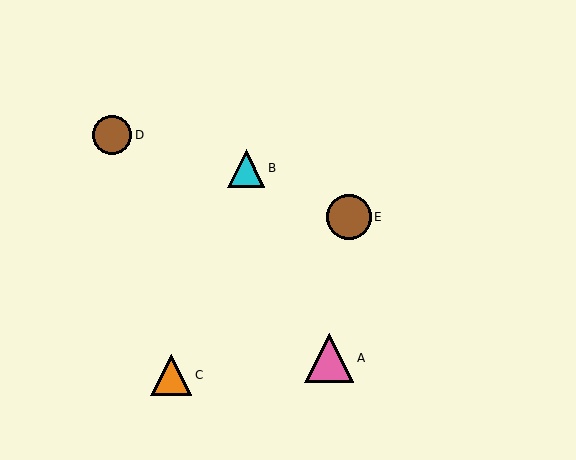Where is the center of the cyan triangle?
The center of the cyan triangle is at (246, 168).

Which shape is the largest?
The pink triangle (labeled A) is the largest.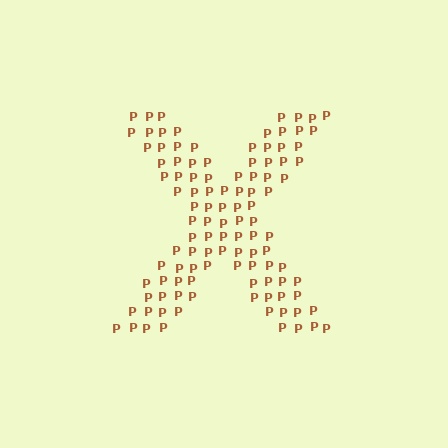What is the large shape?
The large shape is the letter X.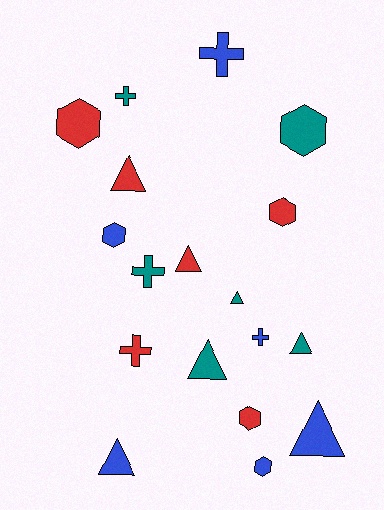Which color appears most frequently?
Blue, with 6 objects.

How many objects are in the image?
There are 18 objects.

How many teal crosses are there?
There are 2 teal crosses.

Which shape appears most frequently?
Triangle, with 7 objects.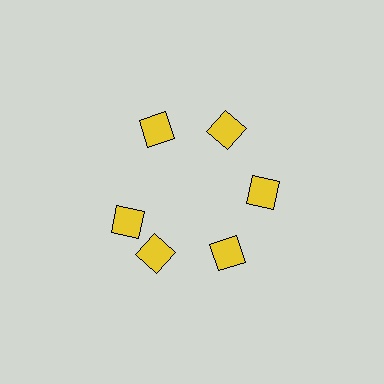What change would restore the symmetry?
The symmetry would be restored by rotating it back into even spacing with its neighbors so that all 6 diamonds sit at equal angles and equal distance from the center.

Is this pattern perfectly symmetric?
No. The 6 yellow diamonds are arranged in a ring, but one element near the 9 o'clock position is rotated out of alignment along the ring, breaking the 6-fold rotational symmetry.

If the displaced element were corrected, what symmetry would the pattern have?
It would have 6-fold rotational symmetry — the pattern would map onto itself every 60 degrees.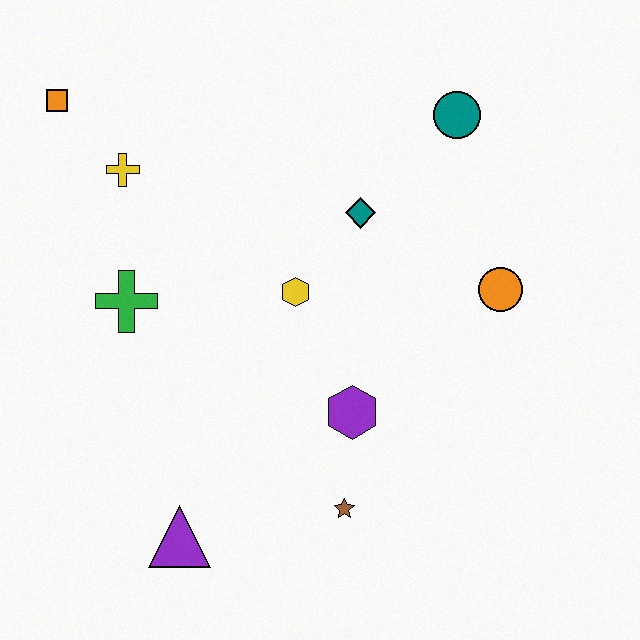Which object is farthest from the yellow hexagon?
The orange square is farthest from the yellow hexagon.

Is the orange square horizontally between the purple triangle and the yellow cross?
No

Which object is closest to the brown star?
The purple hexagon is closest to the brown star.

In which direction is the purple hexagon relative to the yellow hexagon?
The purple hexagon is below the yellow hexagon.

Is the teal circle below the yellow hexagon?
No